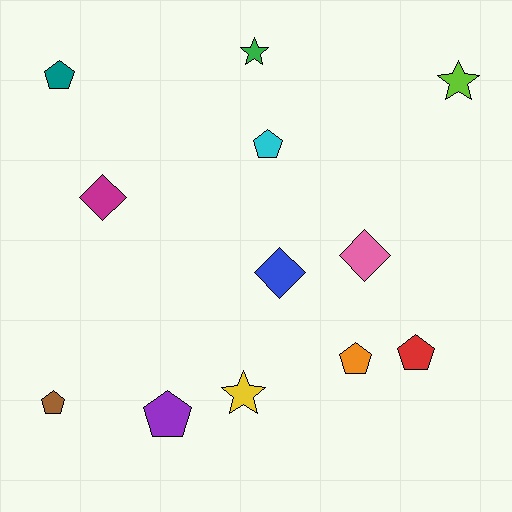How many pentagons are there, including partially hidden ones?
There are 6 pentagons.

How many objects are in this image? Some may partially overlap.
There are 12 objects.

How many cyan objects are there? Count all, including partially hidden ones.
There is 1 cyan object.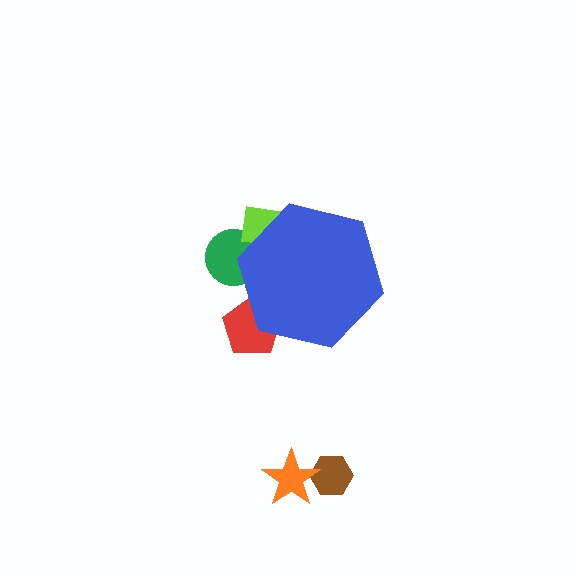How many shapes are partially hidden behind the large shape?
3 shapes are partially hidden.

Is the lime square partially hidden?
Yes, the lime square is partially hidden behind the blue hexagon.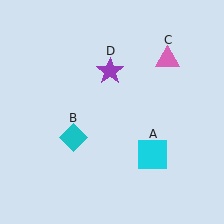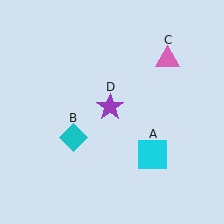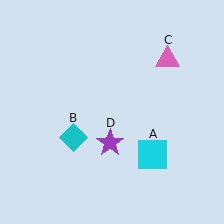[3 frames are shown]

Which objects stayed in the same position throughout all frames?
Cyan square (object A) and cyan diamond (object B) and pink triangle (object C) remained stationary.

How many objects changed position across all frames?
1 object changed position: purple star (object D).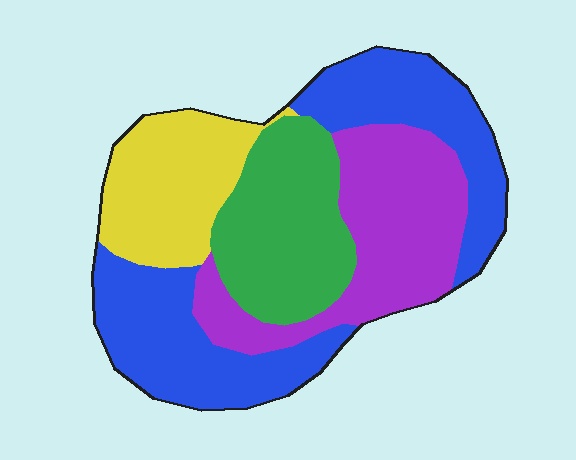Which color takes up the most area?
Blue, at roughly 35%.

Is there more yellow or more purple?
Purple.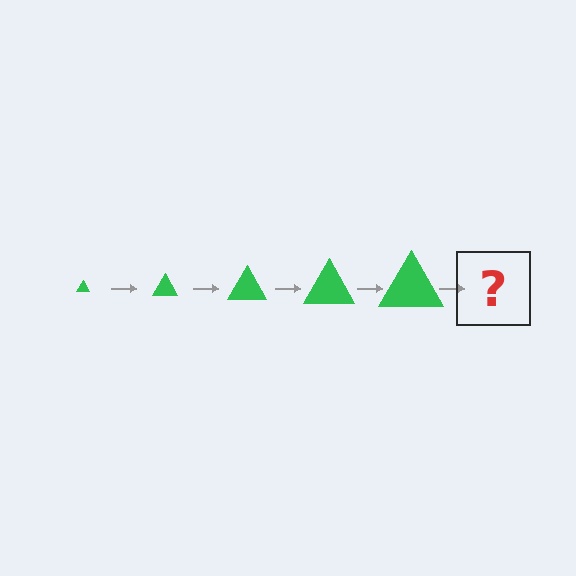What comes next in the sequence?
The next element should be a green triangle, larger than the previous one.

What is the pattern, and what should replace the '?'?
The pattern is that the triangle gets progressively larger each step. The '?' should be a green triangle, larger than the previous one.